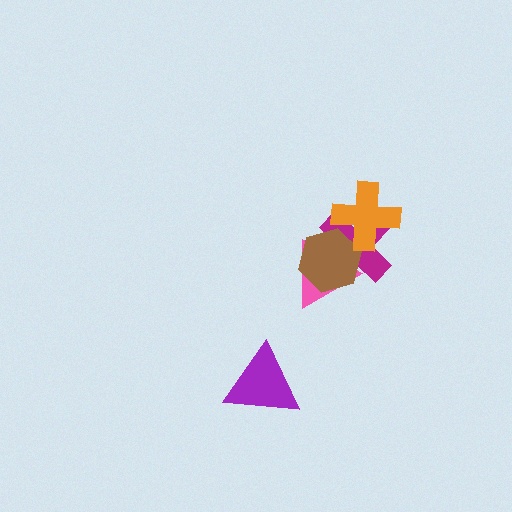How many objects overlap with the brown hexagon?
3 objects overlap with the brown hexagon.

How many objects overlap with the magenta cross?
3 objects overlap with the magenta cross.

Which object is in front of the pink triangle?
The brown hexagon is in front of the pink triangle.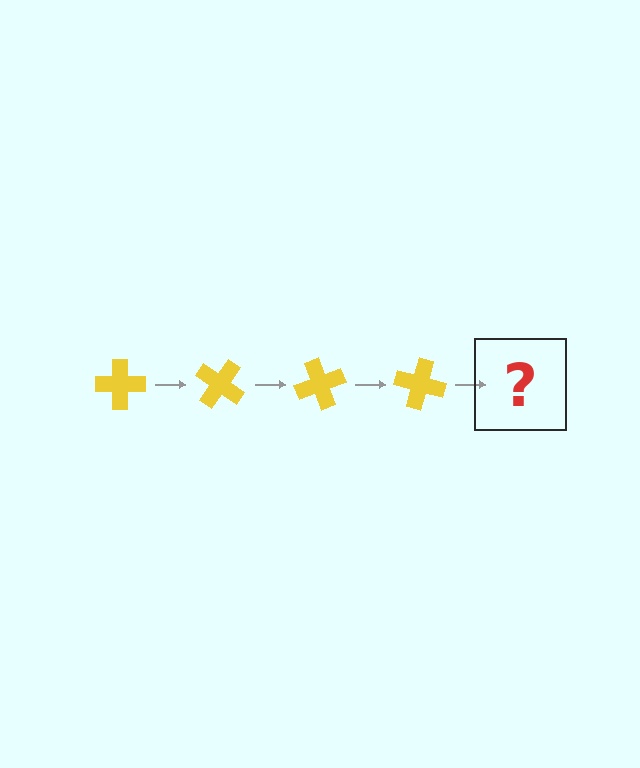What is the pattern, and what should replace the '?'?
The pattern is that the cross rotates 35 degrees each step. The '?' should be a yellow cross rotated 140 degrees.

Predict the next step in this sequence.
The next step is a yellow cross rotated 140 degrees.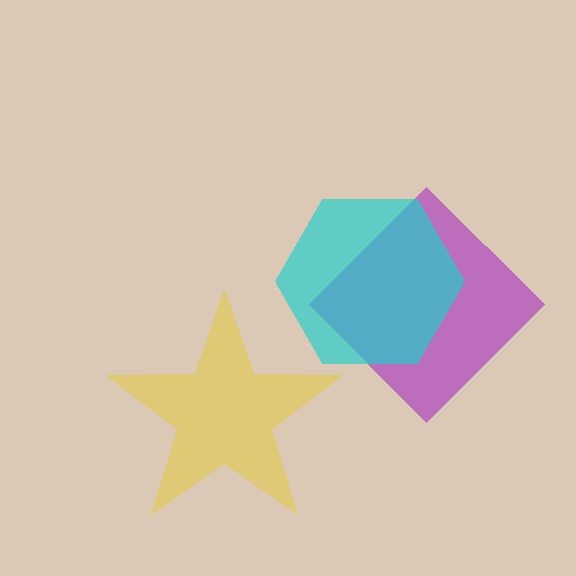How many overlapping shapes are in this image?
There are 3 overlapping shapes in the image.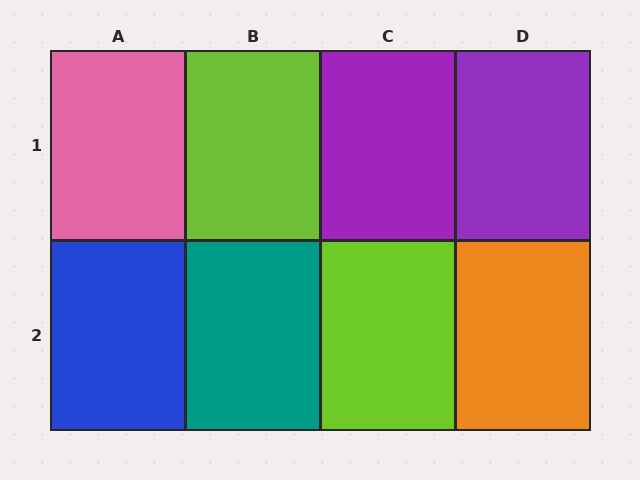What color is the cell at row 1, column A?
Pink.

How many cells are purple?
2 cells are purple.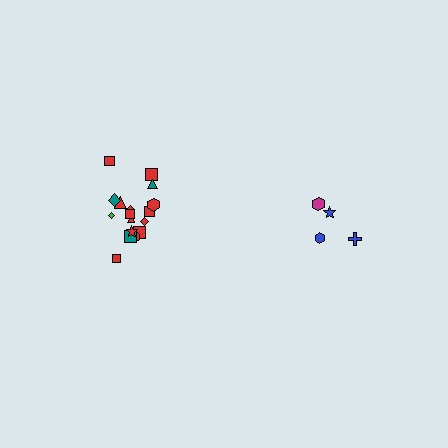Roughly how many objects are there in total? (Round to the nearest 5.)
Roughly 20 objects in total.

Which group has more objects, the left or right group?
The left group.